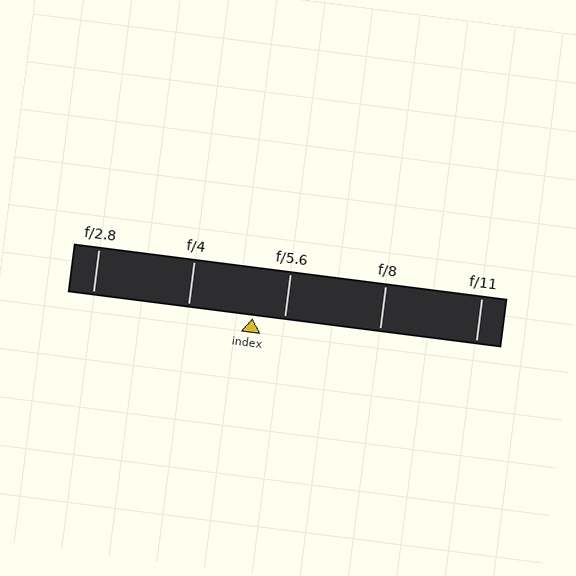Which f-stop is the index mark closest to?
The index mark is closest to f/5.6.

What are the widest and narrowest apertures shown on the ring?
The widest aperture shown is f/2.8 and the narrowest is f/11.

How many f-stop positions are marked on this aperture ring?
There are 5 f-stop positions marked.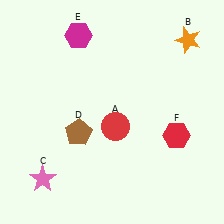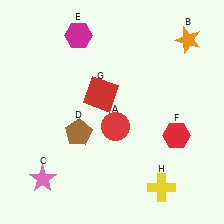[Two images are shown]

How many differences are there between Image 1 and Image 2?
There are 2 differences between the two images.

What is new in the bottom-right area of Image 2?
A yellow cross (H) was added in the bottom-right area of Image 2.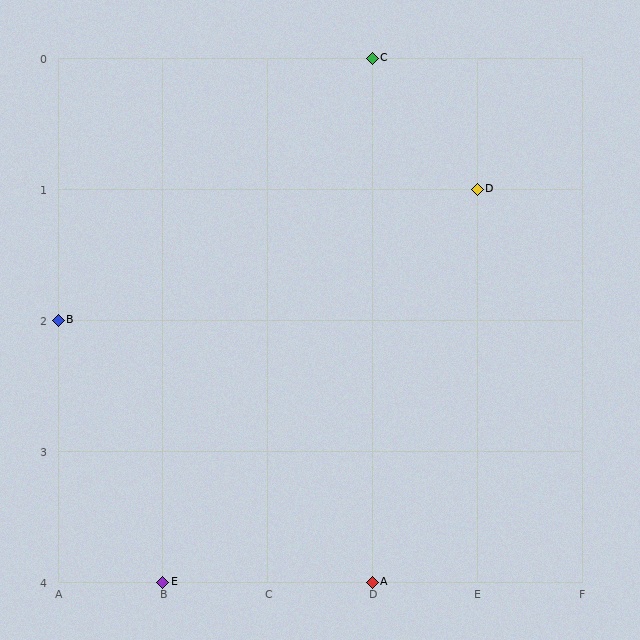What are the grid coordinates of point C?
Point C is at grid coordinates (D, 0).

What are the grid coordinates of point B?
Point B is at grid coordinates (A, 2).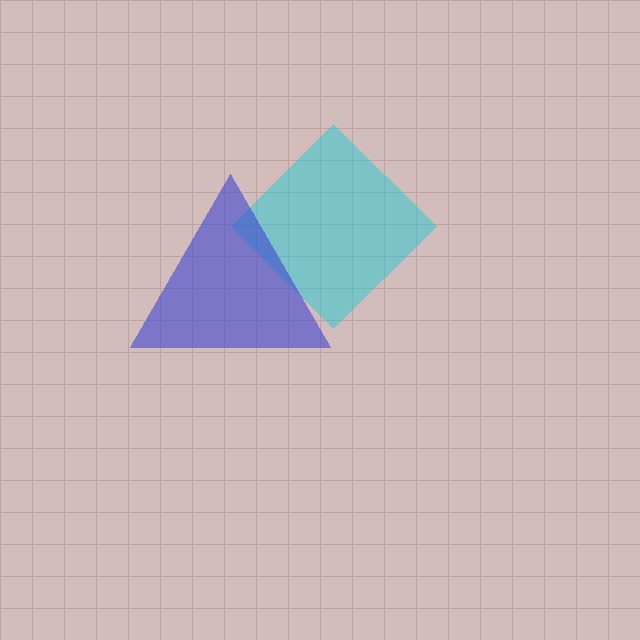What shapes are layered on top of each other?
The layered shapes are: a cyan diamond, a blue triangle.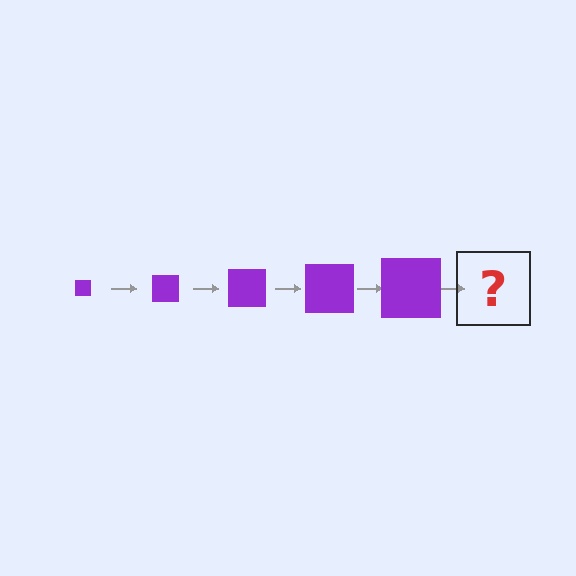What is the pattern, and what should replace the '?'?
The pattern is that the square gets progressively larger each step. The '?' should be a purple square, larger than the previous one.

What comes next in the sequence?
The next element should be a purple square, larger than the previous one.